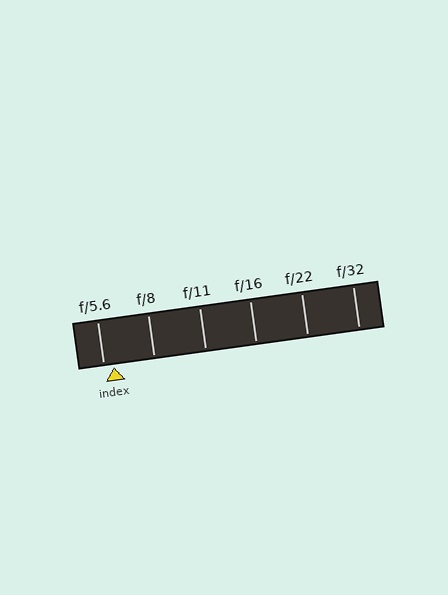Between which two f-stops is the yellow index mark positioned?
The index mark is between f/5.6 and f/8.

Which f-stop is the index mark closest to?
The index mark is closest to f/5.6.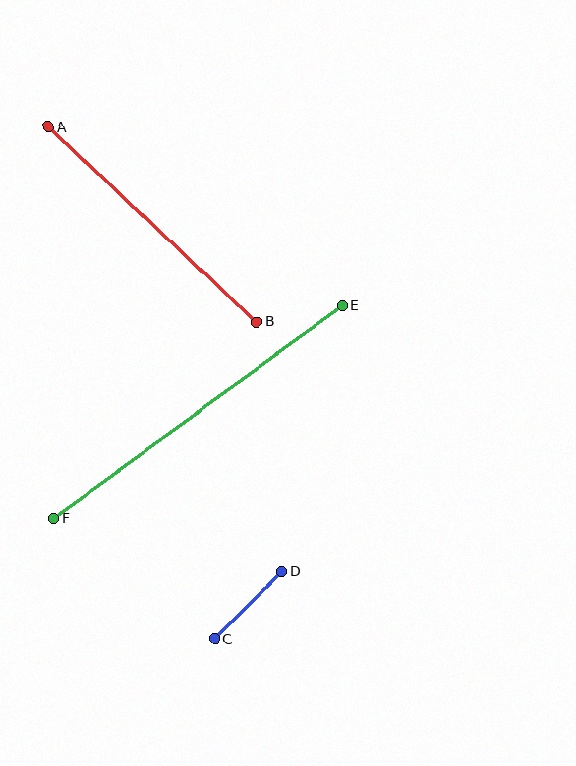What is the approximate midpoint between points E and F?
The midpoint is at approximately (198, 412) pixels.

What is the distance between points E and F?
The distance is approximately 358 pixels.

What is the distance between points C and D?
The distance is approximately 95 pixels.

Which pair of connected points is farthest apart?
Points E and F are farthest apart.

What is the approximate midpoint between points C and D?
The midpoint is at approximately (249, 605) pixels.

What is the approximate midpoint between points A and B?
The midpoint is at approximately (152, 224) pixels.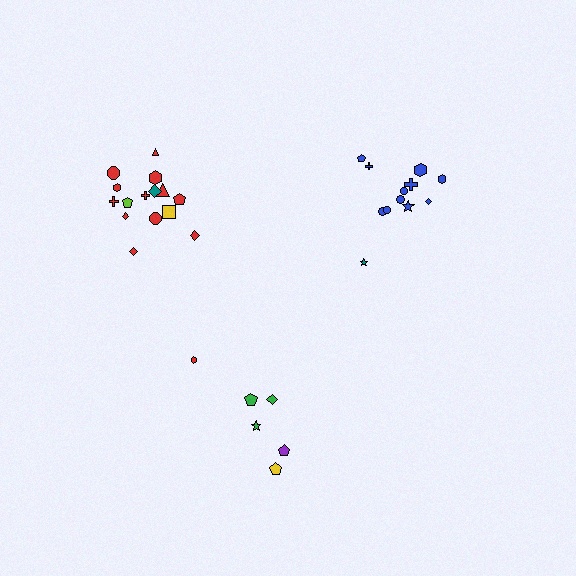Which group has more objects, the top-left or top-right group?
The top-left group.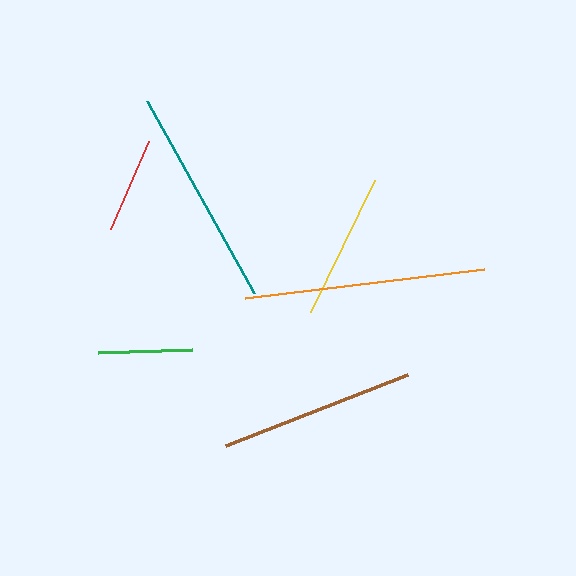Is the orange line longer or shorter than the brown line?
The orange line is longer than the brown line.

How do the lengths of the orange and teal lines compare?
The orange and teal lines are approximately the same length.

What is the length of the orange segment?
The orange segment is approximately 241 pixels long.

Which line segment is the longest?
The orange line is the longest at approximately 241 pixels.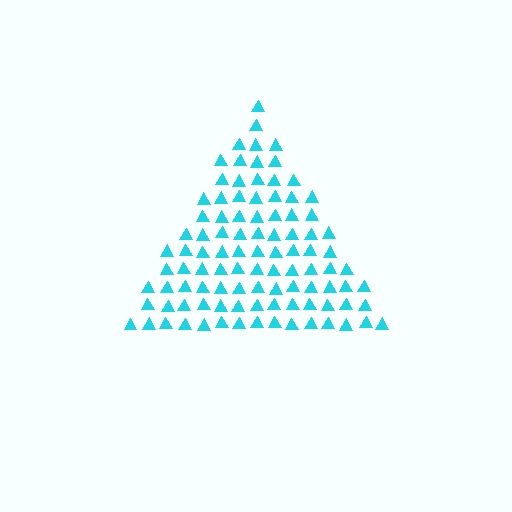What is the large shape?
The large shape is a triangle.